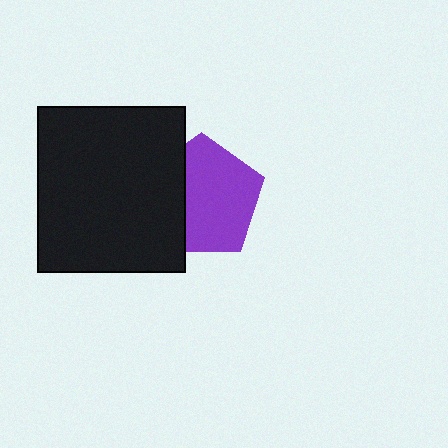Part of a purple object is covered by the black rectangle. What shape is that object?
It is a pentagon.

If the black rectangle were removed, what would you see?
You would see the complete purple pentagon.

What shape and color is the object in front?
The object in front is a black rectangle.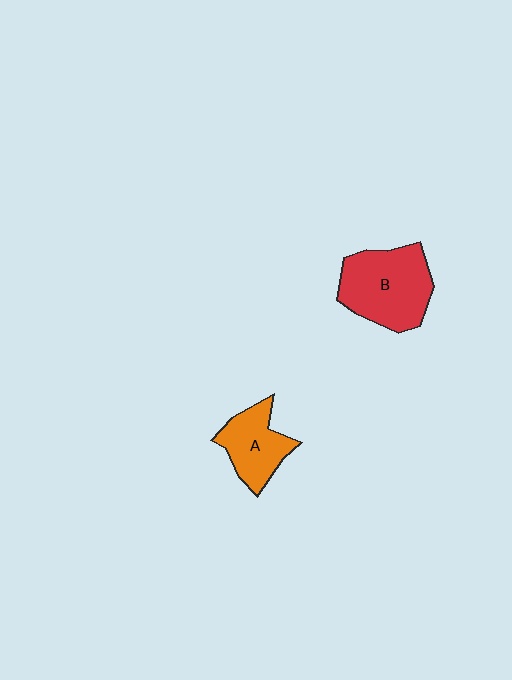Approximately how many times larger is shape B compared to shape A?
Approximately 1.5 times.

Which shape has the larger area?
Shape B (red).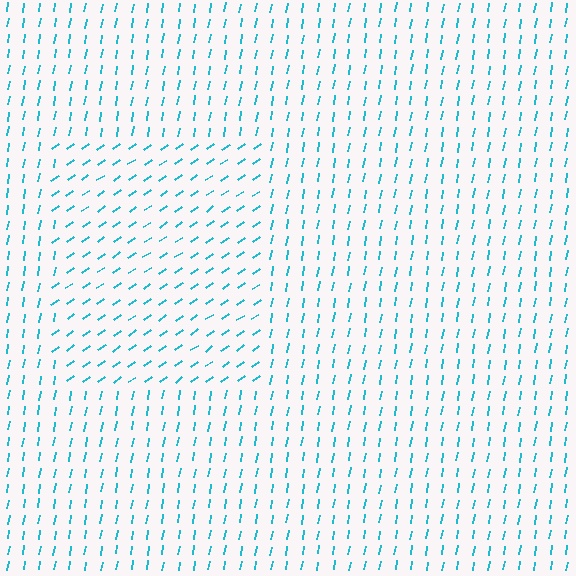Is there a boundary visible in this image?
Yes, there is a texture boundary formed by a change in line orientation.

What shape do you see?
I see a rectangle.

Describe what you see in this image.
The image is filled with small cyan line segments. A rectangle region in the image has lines oriented differently from the surrounding lines, creating a visible texture boundary.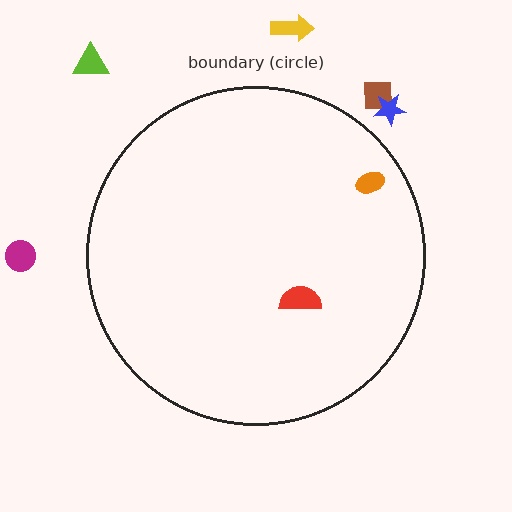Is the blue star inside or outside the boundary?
Outside.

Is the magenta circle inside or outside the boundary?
Outside.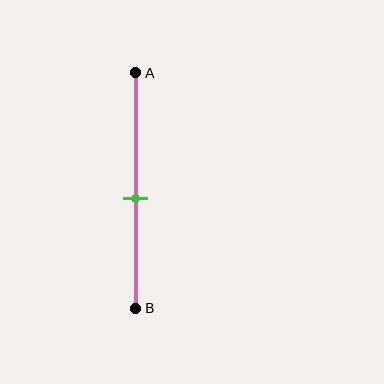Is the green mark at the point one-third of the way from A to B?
No, the mark is at about 55% from A, not at the 33% one-third point.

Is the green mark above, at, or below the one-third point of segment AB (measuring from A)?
The green mark is below the one-third point of segment AB.